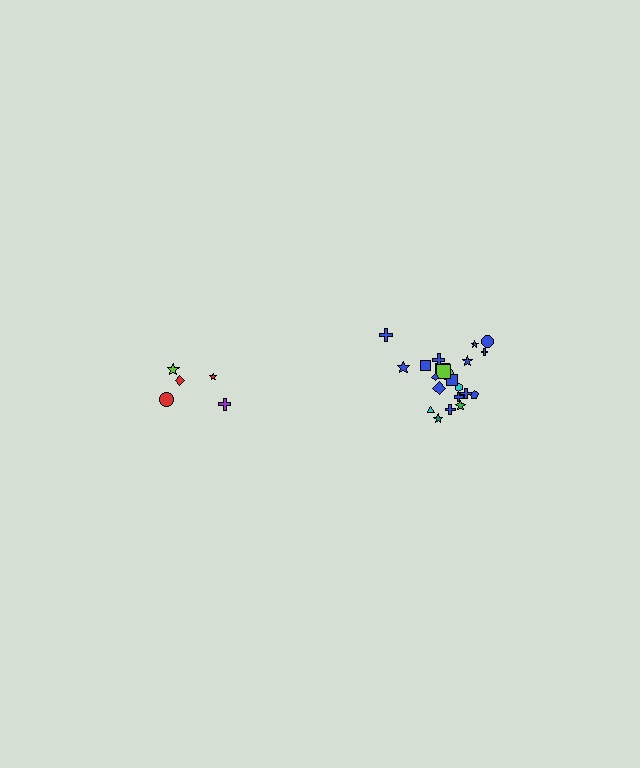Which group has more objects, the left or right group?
The right group.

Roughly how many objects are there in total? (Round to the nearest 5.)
Roughly 25 objects in total.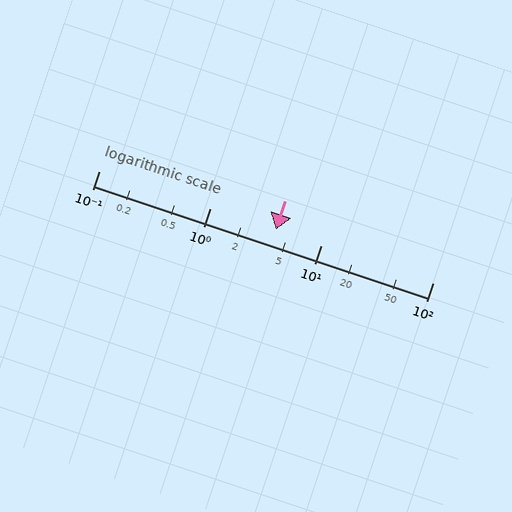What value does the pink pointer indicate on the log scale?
The pointer indicates approximately 3.9.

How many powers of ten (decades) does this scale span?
The scale spans 3 decades, from 0.1 to 100.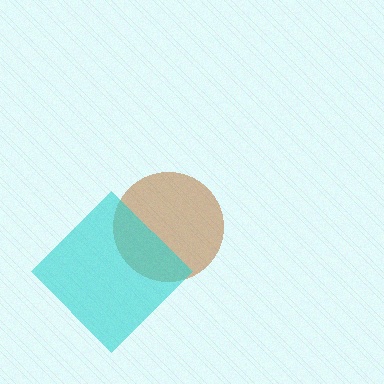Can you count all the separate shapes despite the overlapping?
Yes, there are 2 separate shapes.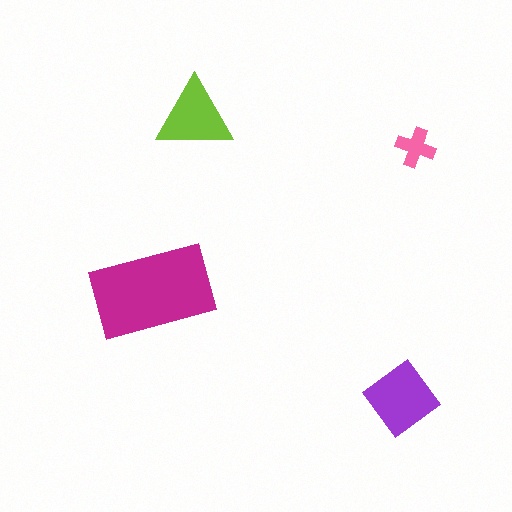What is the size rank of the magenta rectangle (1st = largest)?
1st.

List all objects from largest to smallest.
The magenta rectangle, the purple diamond, the lime triangle, the pink cross.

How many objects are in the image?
There are 4 objects in the image.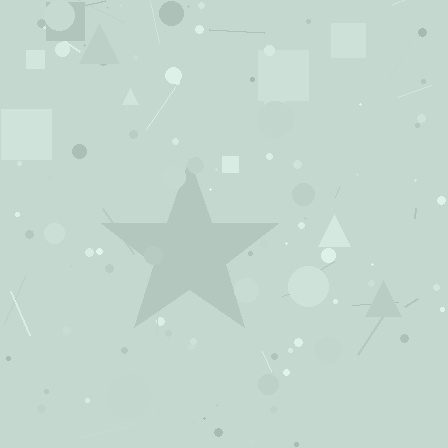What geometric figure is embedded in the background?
A star is embedded in the background.